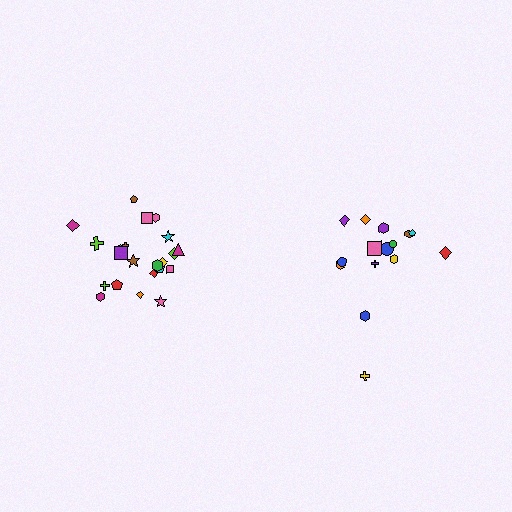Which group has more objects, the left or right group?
The left group.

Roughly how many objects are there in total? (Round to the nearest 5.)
Roughly 35 objects in total.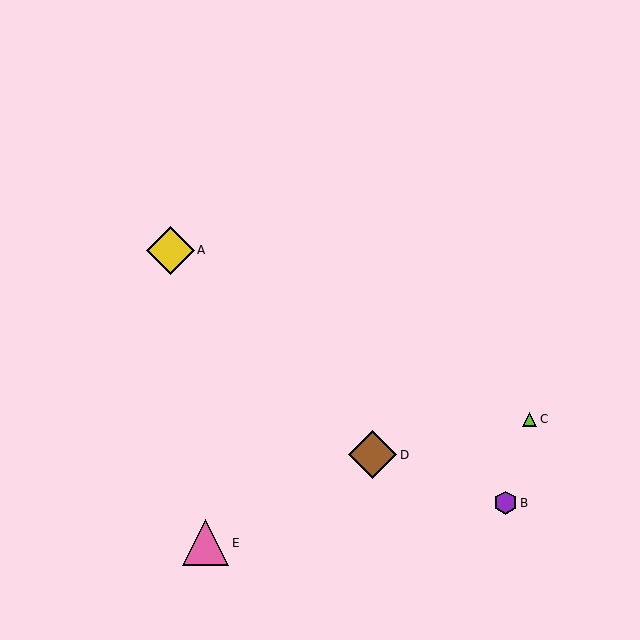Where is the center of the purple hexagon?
The center of the purple hexagon is at (505, 503).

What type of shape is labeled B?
Shape B is a purple hexagon.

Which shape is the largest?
The brown diamond (labeled D) is the largest.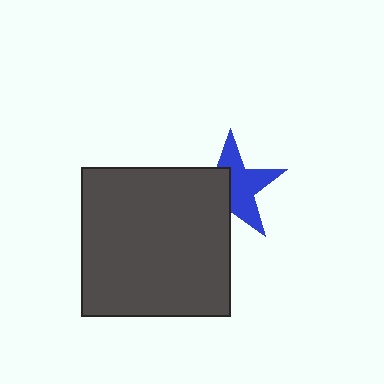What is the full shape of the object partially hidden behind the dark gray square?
The partially hidden object is a blue star.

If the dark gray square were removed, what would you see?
You would see the complete blue star.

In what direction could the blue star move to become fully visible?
The blue star could move toward the upper-right. That would shift it out from behind the dark gray square entirely.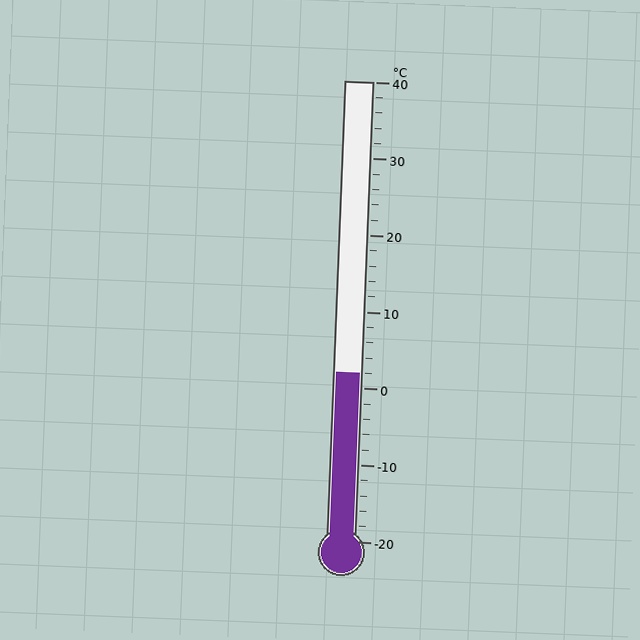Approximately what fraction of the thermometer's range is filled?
The thermometer is filled to approximately 35% of its range.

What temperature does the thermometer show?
The thermometer shows approximately 2°C.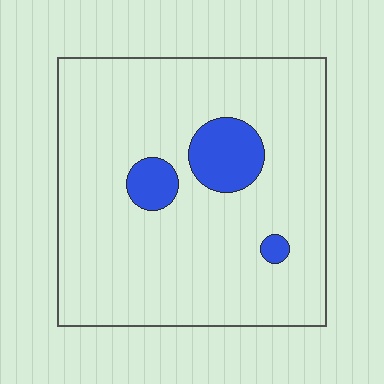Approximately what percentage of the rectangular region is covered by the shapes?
Approximately 10%.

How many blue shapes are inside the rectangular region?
3.